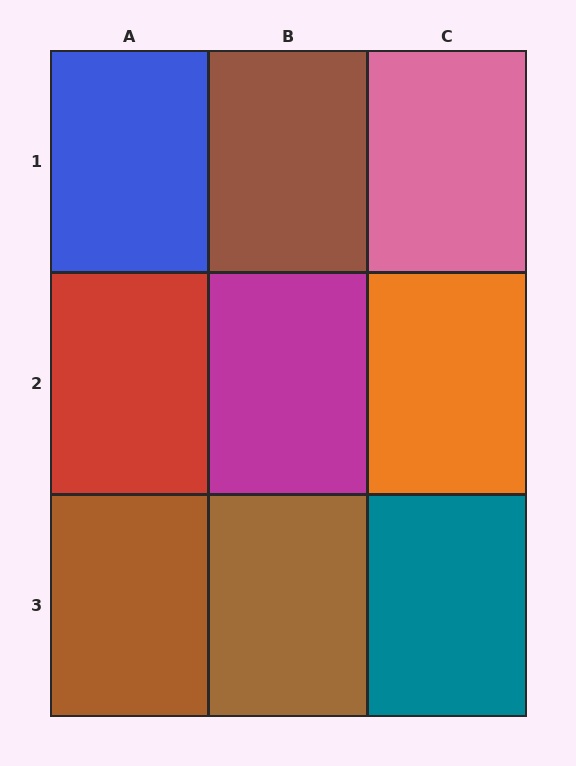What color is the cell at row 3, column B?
Brown.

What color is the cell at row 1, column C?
Pink.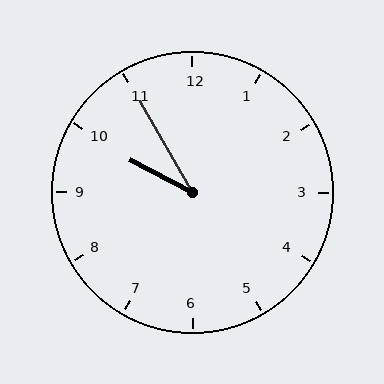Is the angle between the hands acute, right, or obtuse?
It is acute.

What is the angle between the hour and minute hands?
Approximately 32 degrees.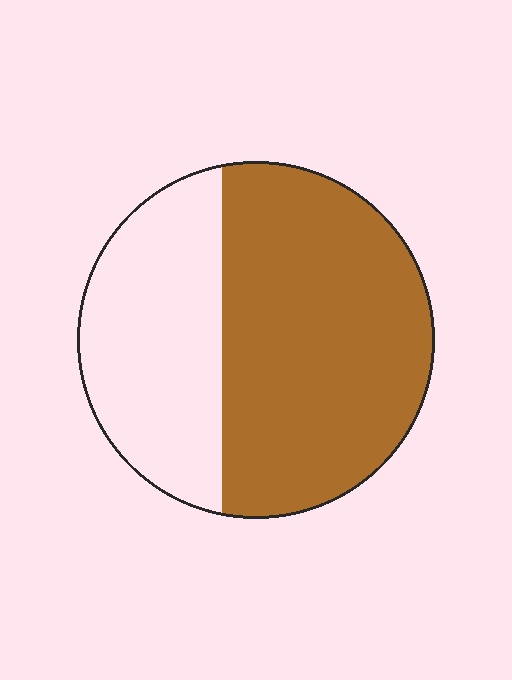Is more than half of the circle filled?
Yes.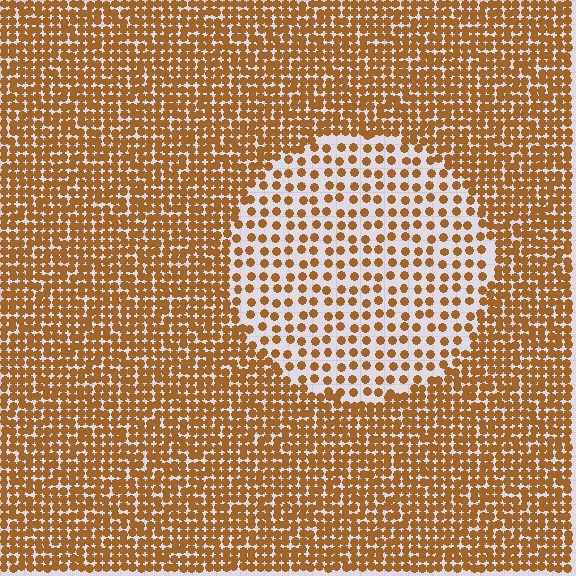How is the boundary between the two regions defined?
The boundary is defined by a change in element density (approximately 2.3x ratio). All elements are the same color, size, and shape.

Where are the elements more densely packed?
The elements are more densely packed outside the circle boundary.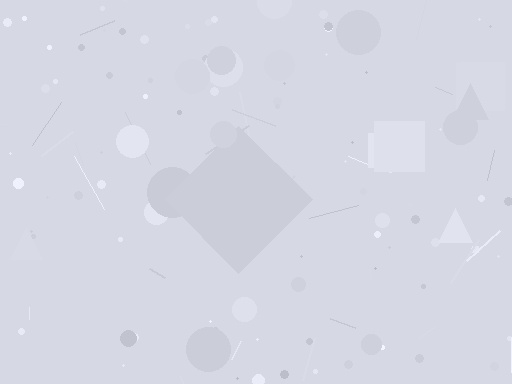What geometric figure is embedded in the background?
A diamond is embedded in the background.